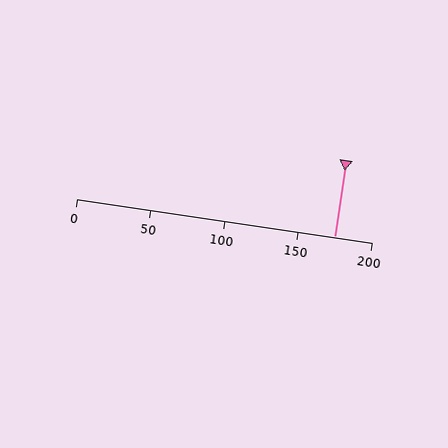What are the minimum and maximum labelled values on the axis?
The axis runs from 0 to 200.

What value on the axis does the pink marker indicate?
The marker indicates approximately 175.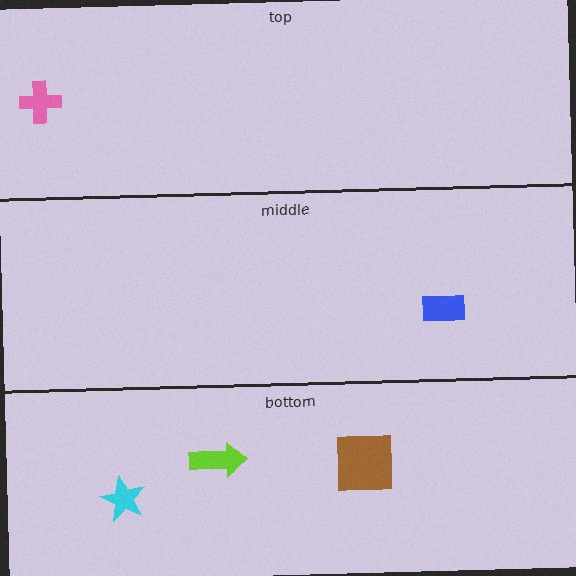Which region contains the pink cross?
The top region.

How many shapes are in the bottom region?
3.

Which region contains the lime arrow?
The bottom region.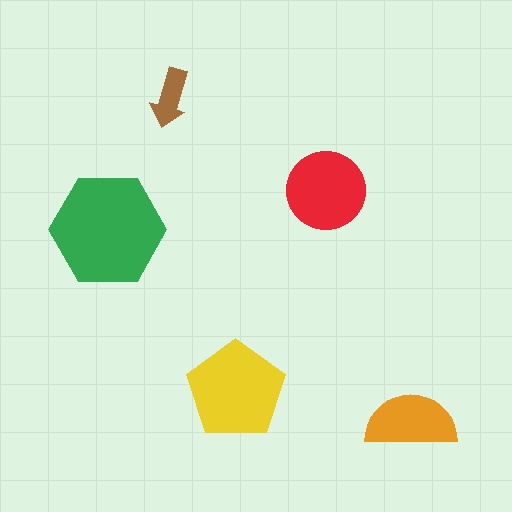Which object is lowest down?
The orange semicircle is bottommost.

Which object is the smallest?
The brown arrow.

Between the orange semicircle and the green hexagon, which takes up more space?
The green hexagon.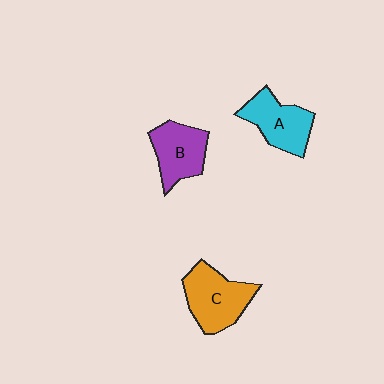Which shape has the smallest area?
Shape B (purple).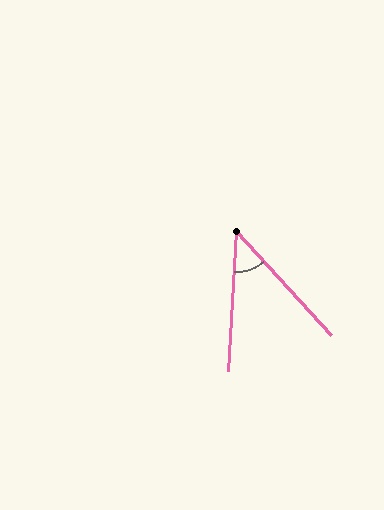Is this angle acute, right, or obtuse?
It is acute.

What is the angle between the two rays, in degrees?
Approximately 46 degrees.